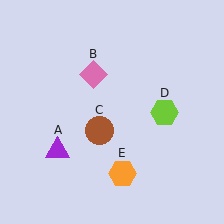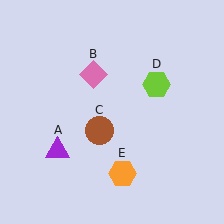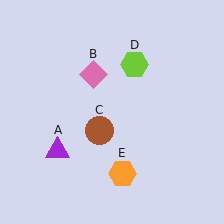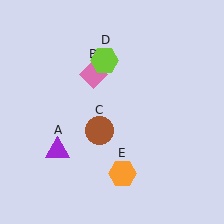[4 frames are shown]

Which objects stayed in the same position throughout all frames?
Purple triangle (object A) and pink diamond (object B) and brown circle (object C) and orange hexagon (object E) remained stationary.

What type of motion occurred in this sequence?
The lime hexagon (object D) rotated counterclockwise around the center of the scene.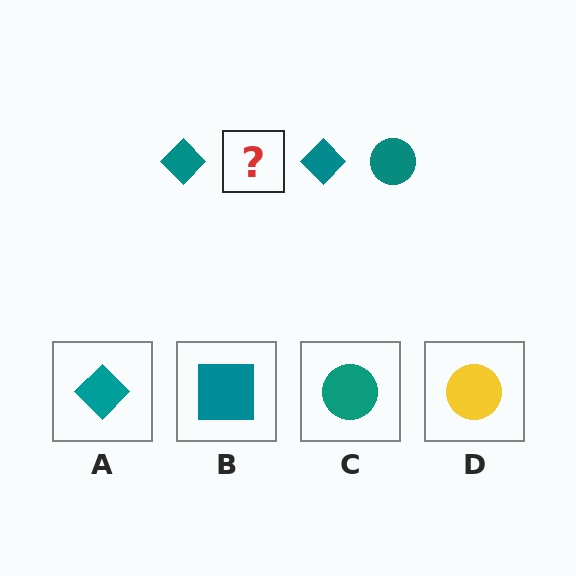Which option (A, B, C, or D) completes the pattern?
C.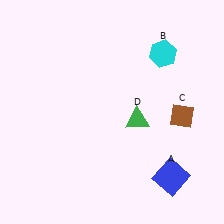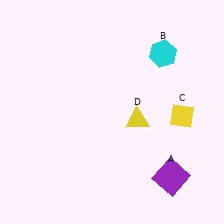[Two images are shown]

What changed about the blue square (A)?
In Image 1, A is blue. In Image 2, it changed to purple.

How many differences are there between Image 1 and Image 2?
There are 3 differences between the two images.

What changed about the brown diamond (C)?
In Image 1, C is brown. In Image 2, it changed to yellow.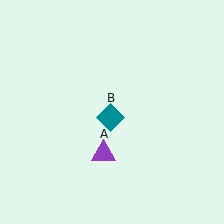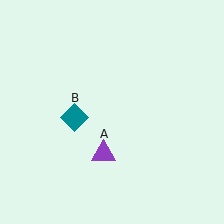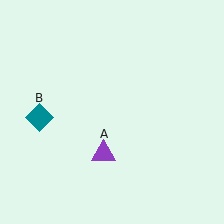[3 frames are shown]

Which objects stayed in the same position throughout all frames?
Purple triangle (object A) remained stationary.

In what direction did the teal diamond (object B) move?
The teal diamond (object B) moved left.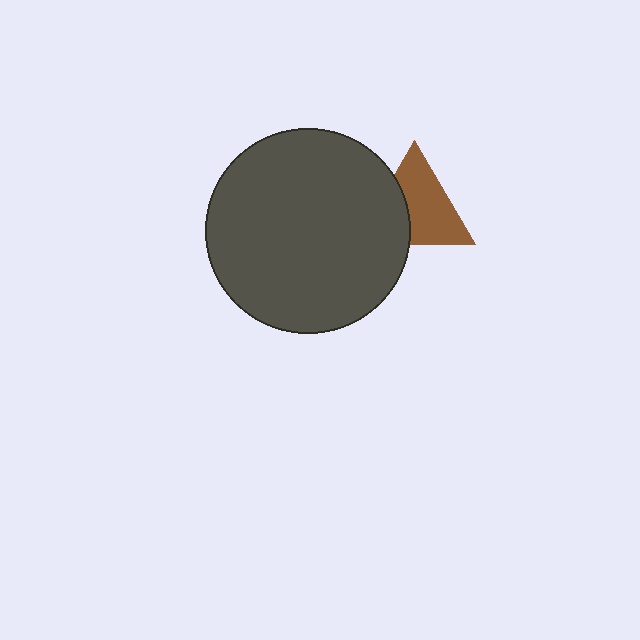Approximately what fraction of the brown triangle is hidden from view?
Roughly 36% of the brown triangle is hidden behind the dark gray circle.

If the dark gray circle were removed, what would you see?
You would see the complete brown triangle.